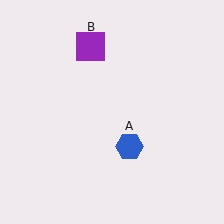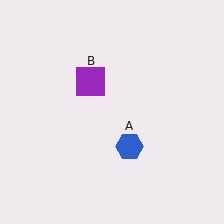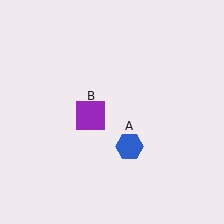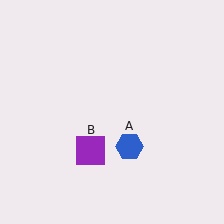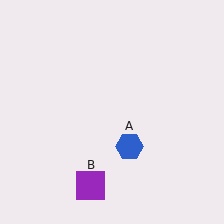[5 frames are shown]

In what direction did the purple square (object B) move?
The purple square (object B) moved down.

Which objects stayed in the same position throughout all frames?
Blue hexagon (object A) remained stationary.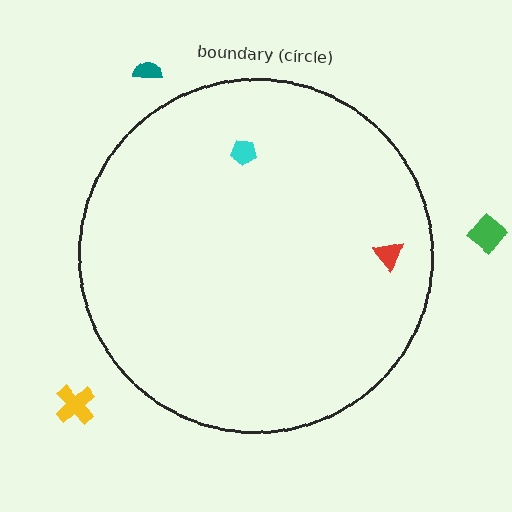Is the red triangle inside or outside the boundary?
Inside.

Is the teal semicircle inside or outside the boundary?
Outside.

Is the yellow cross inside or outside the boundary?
Outside.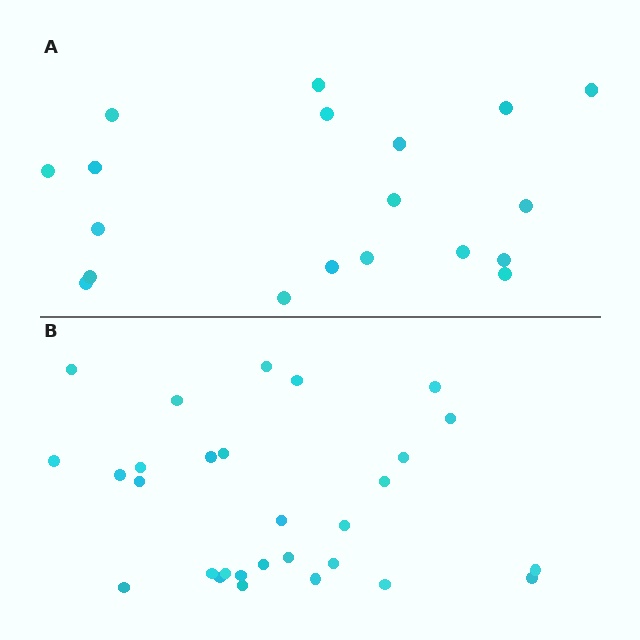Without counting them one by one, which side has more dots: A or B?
Region B (the bottom region) has more dots.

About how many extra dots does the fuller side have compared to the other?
Region B has roughly 10 or so more dots than region A.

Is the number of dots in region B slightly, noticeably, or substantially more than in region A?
Region B has substantially more. The ratio is roughly 1.5 to 1.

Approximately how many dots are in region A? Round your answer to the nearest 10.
About 20 dots. (The exact count is 19, which rounds to 20.)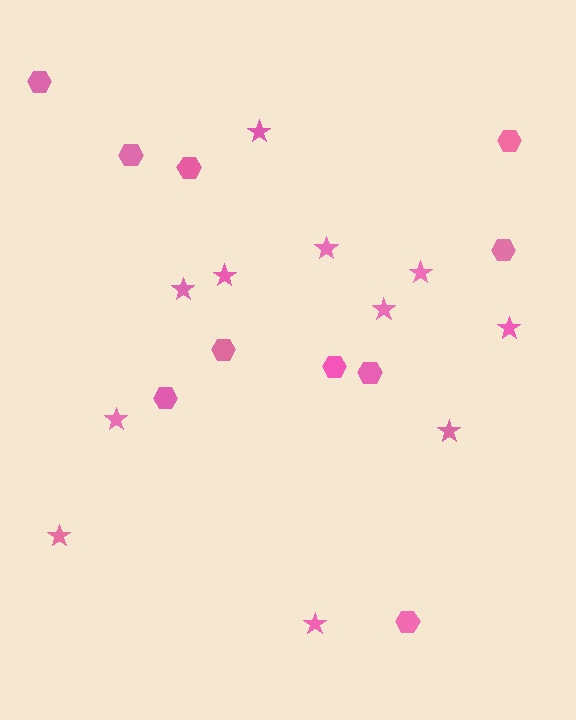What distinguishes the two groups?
There are 2 groups: one group of hexagons (10) and one group of stars (11).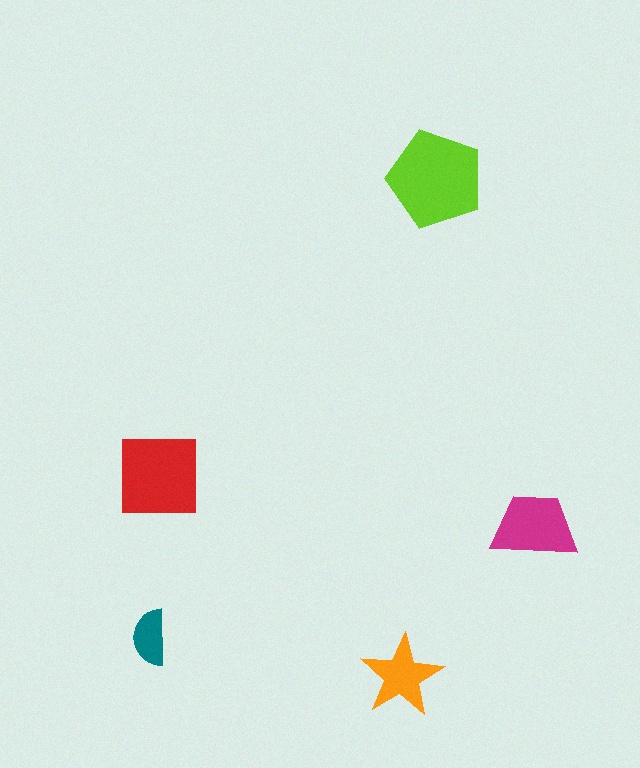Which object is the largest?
The lime pentagon.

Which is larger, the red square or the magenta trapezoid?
The red square.